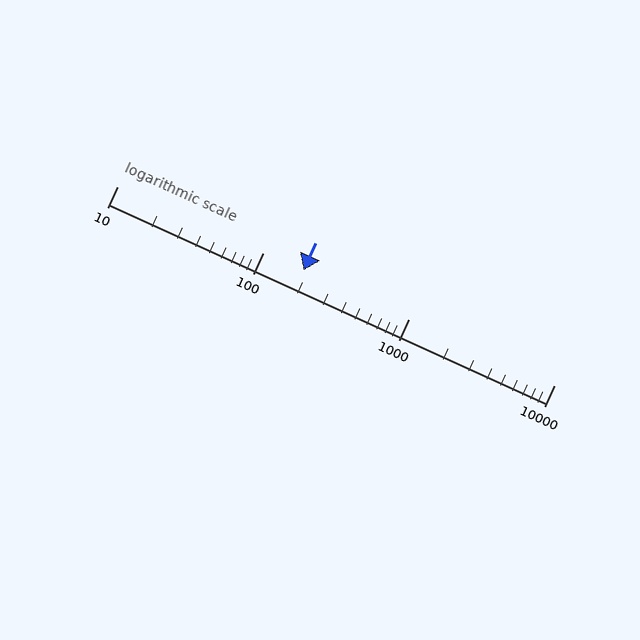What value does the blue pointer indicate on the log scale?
The pointer indicates approximately 190.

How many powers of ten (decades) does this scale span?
The scale spans 3 decades, from 10 to 10000.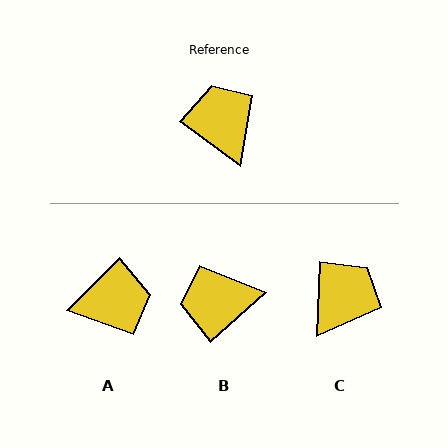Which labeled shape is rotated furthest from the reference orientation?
A, about 99 degrees away.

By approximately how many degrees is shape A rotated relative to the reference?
Approximately 99 degrees clockwise.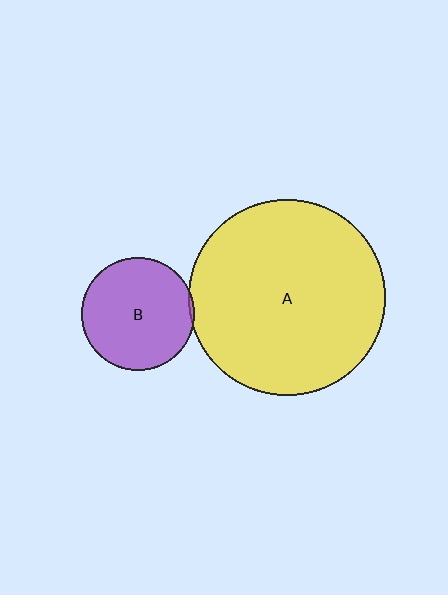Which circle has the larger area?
Circle A (yellow).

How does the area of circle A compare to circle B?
Approximately 3.0 times.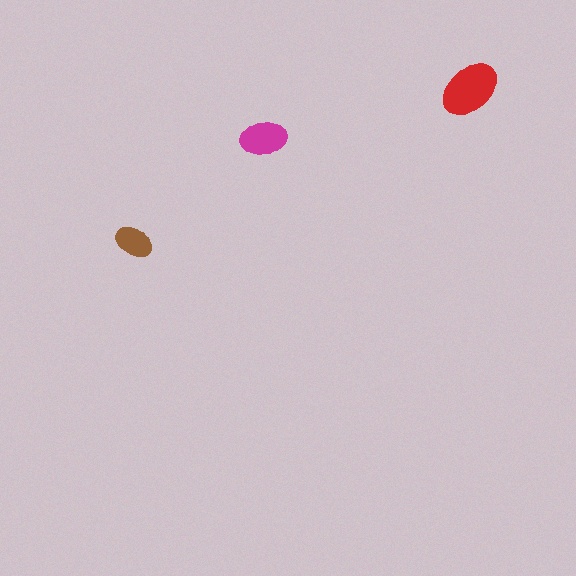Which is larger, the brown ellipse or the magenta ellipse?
The magenta one.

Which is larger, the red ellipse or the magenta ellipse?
The red one.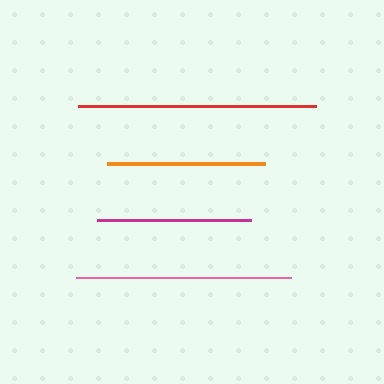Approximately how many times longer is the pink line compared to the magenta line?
The pink line is approximately 1.4 times the length of the magenta line.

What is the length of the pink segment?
The pink segment is approximately 215 pixels long.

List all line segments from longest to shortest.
From longest to shortest: red, pink, orange, magenta.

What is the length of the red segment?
The red segment is approximately 238 pixels long.